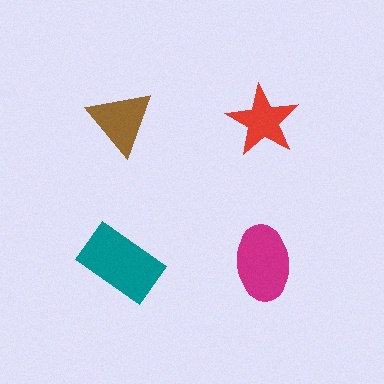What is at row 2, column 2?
A magenta ellipse.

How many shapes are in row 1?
2 shapes.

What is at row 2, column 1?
A teal rectangle.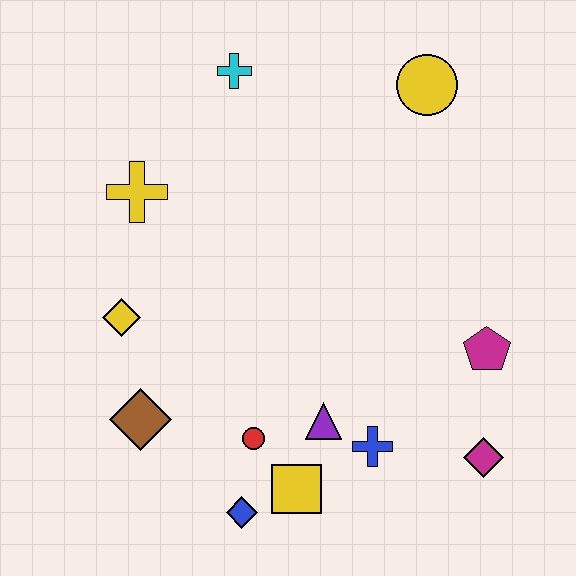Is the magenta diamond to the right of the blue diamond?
Yes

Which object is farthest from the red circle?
The yellow circle is farthest from the red circle.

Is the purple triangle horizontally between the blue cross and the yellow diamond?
Yes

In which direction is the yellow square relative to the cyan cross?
The yellow square is below the cyan cross.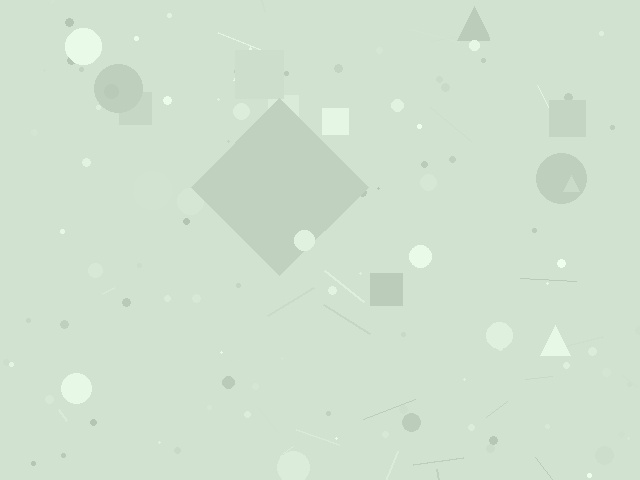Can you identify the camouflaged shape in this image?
The camouflaged shape is a diamond.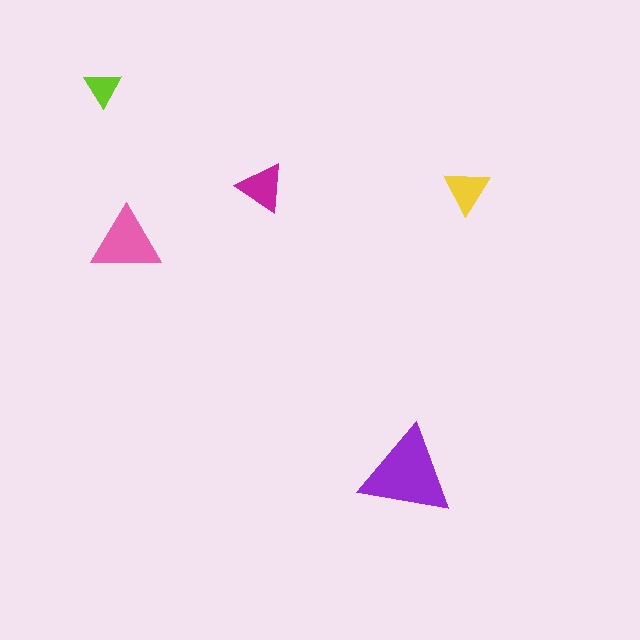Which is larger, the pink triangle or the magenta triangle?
The pink one.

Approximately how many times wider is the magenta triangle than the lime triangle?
About 1.5 times wider.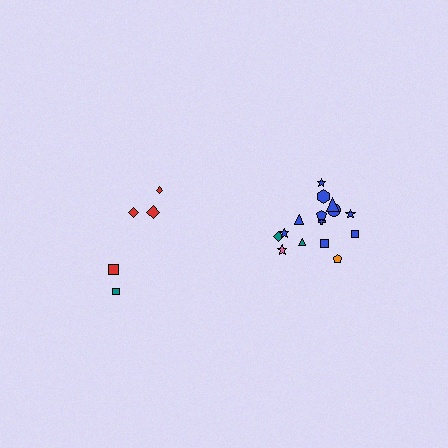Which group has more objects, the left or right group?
The right group.